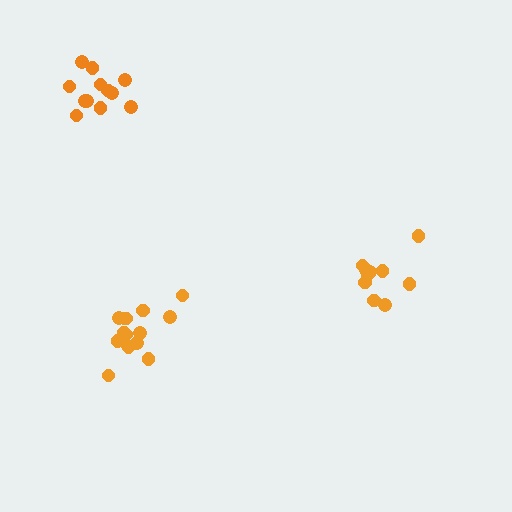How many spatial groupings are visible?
There are 3 spatial groupings.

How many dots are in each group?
Group 1: 12 dots, Group 2: 10 dots, Group 3: 15 dots (37 total).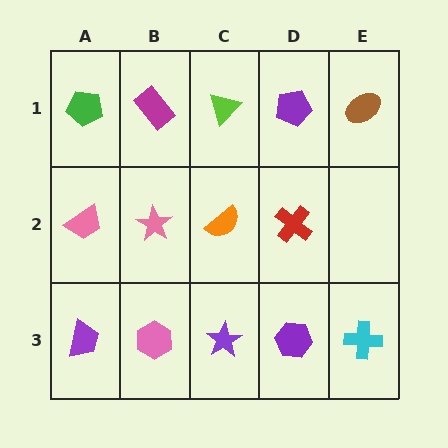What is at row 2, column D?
A red cross.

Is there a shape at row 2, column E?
No, that cell is empty.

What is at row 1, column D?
A purple pentagon.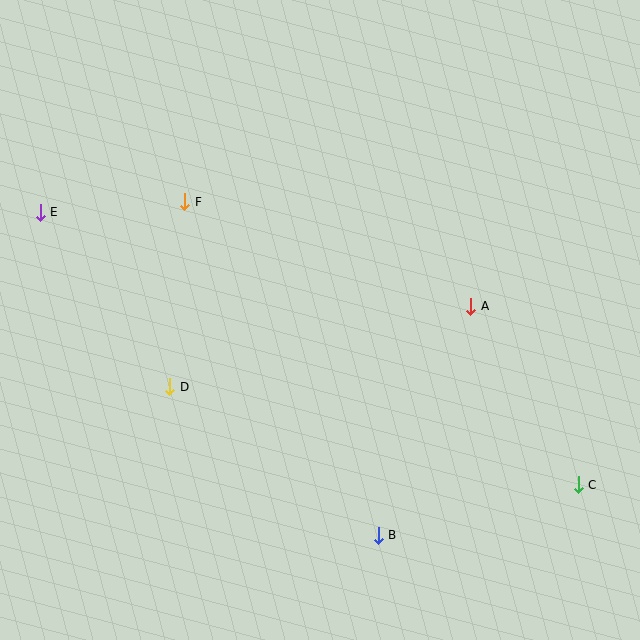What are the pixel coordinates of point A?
Point A is at (471, 306).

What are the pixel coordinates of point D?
Point D is at (170, 387).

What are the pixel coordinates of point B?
Point B is at (378, 535).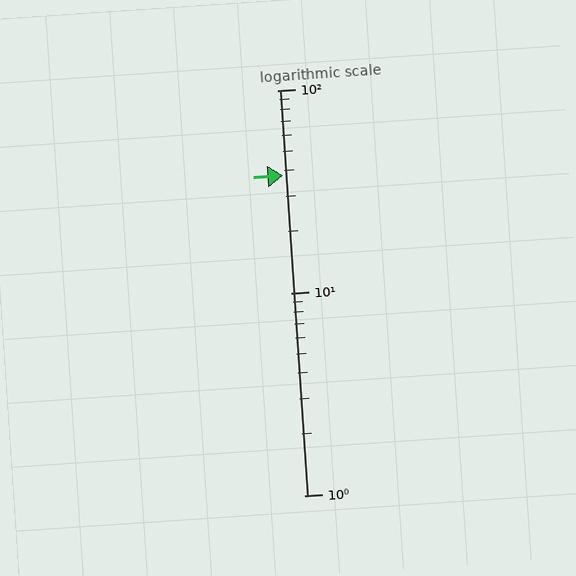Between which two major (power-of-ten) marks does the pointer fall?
The pointer is between 10 and 100.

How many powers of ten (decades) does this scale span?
The scale spans 2 decades, from 1 to 100.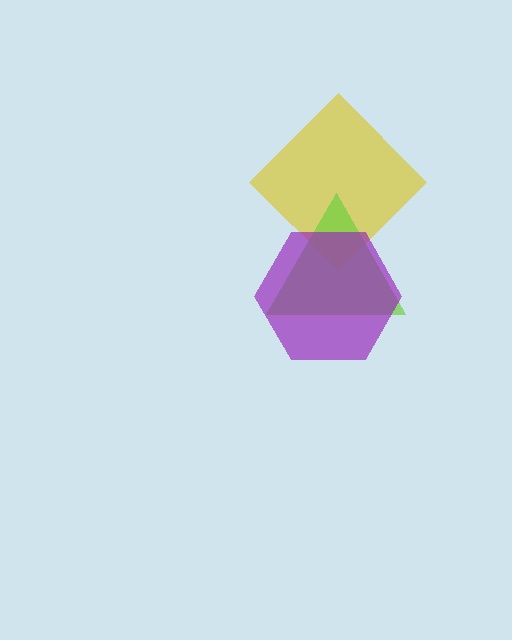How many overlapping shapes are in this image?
There are 3 overlapping shapes in the image.